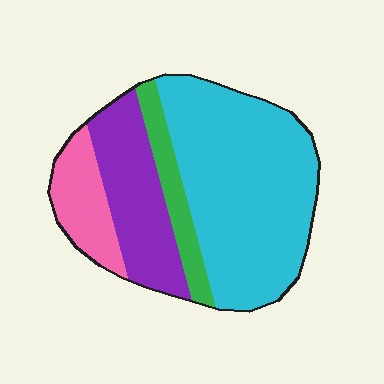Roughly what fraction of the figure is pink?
Pink covers 13% of the figure.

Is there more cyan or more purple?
Cyan.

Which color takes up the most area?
Cyan, at roughly 55%.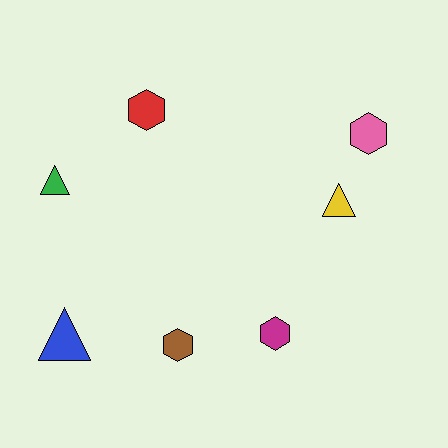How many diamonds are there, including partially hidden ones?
There are no diamonds.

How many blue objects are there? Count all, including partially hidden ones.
There is 1 blue object.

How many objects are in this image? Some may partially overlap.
There are 7 objects.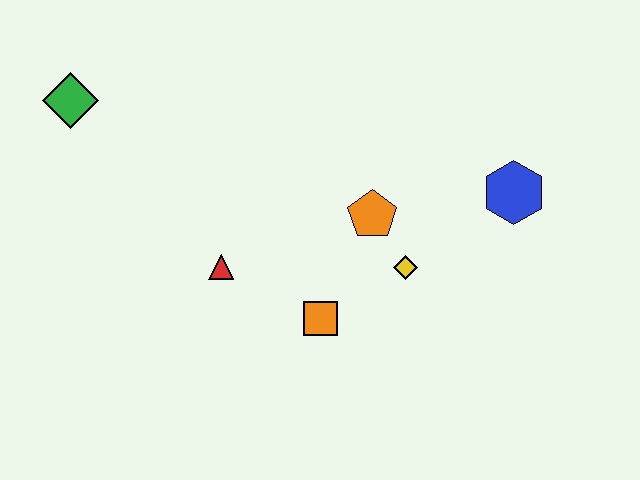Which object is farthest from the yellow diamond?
The green diamond is farthest from the yellow diamond.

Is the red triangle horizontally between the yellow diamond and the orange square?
No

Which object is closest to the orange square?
The yellow diamond is closest to the orange square.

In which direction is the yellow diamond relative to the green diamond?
The yellow diamond is to the right of the green diamond.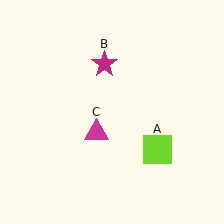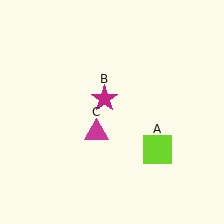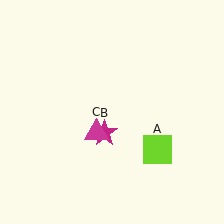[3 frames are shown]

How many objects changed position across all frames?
1 object changed position: magenta star (object B).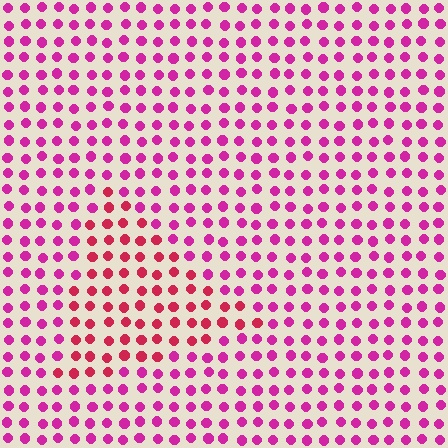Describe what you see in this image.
The image is filled with small magenta elements in a uniform arrangement. A triangle-shaped region is visible where the elements are tinted to a slightly different hue, forming a subtle color boundary.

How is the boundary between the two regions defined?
The boundary is defined purely by a slight shift in hue (about 29 degrees). Spacing, size, and orientation are identical on both sides.